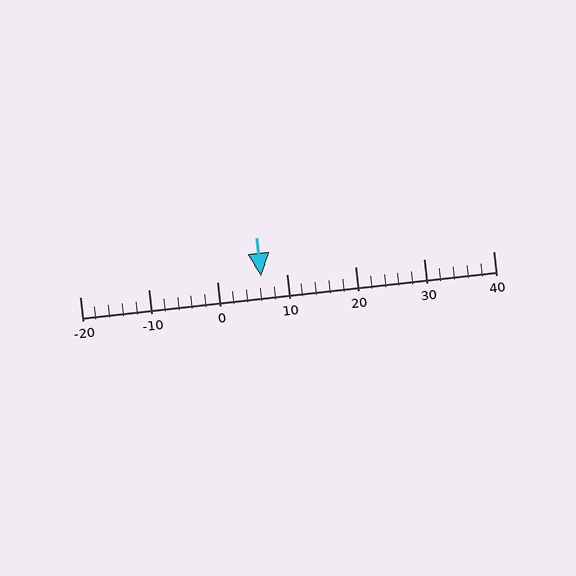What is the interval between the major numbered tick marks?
The major tick marks are spaced 10 units apart.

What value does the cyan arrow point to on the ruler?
The cyan arrow points to approximately 6.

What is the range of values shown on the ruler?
The ruler shows values from -20 to 40.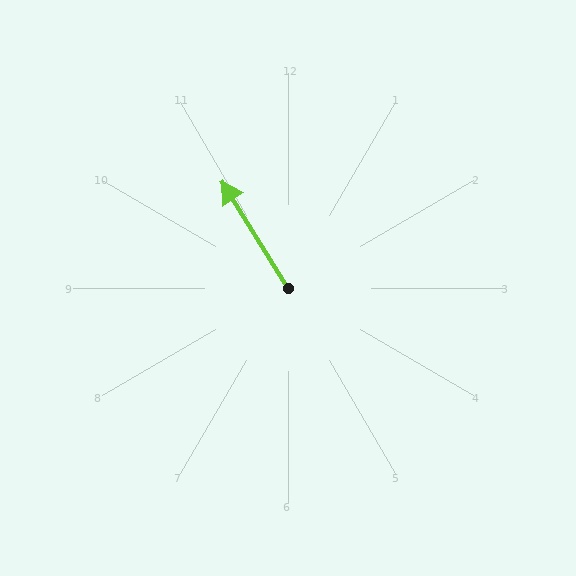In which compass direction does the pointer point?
Northwest.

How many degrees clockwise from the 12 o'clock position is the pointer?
Approximately 328 degrees.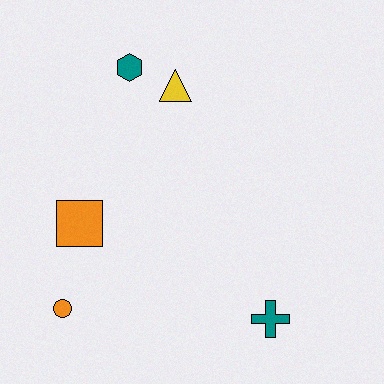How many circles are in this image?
There is 1 circle.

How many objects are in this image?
There are 5 objects.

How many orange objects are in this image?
There are 2 orange objects.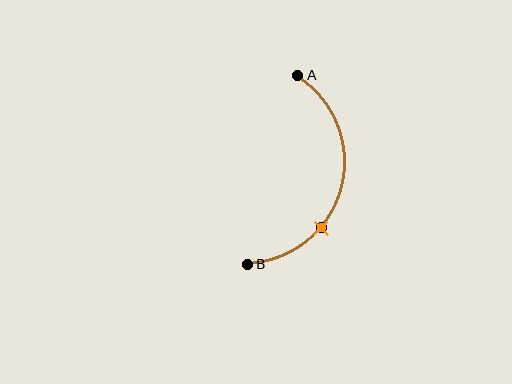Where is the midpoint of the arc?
The arc midpoint is the point on the curve farthest from the straight line joining A and B. It sits to the right of that line.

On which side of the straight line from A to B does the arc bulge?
The arc bulges to the right of the straight line connecting A and B.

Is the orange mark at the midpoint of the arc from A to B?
No. The orange mark lies on the arc but is closer to endpoint B. The arc midpoint would be at the point on the curve equidistant along the arc from both A and B.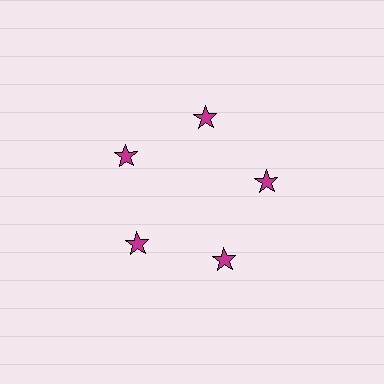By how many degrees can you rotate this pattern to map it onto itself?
The pattern maps onto itself every 72 degrees of rotation.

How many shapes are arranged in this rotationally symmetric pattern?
There are 5 shapes, arranged in 5 groups of 1.